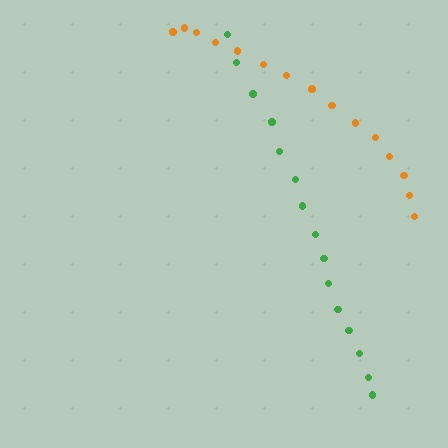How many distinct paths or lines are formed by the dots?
There are 2 distinct paths.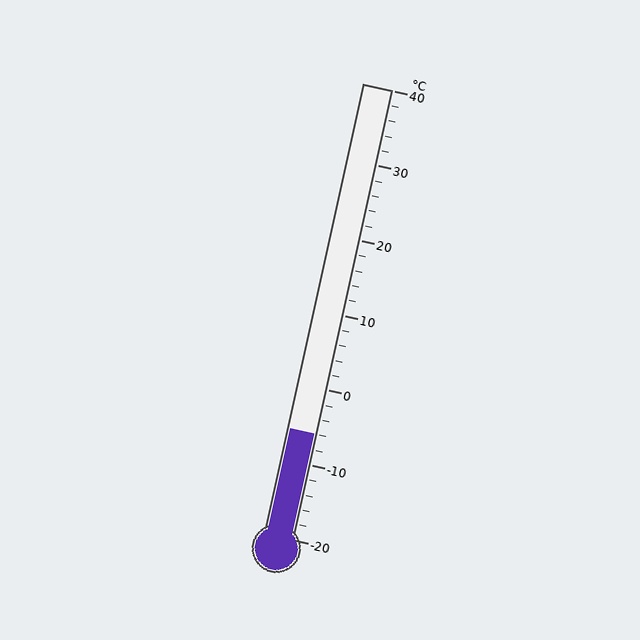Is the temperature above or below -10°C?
The temperature is above -10°C.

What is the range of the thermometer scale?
The thermometer scale ranges from -20°C to 40°C.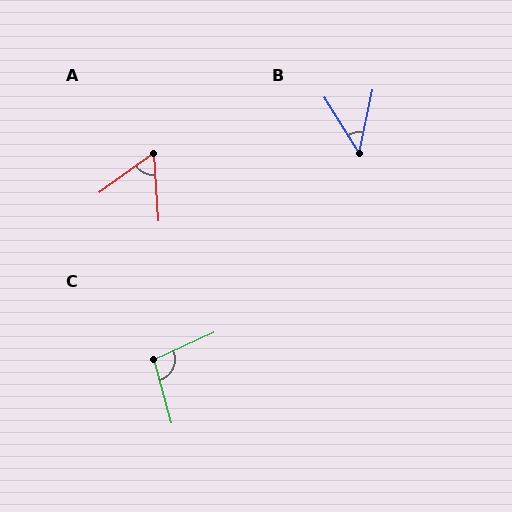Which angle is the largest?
C, at approximately 99 degrees.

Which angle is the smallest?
B, at approximately 44 degrees.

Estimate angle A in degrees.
Approximately 58 degrees.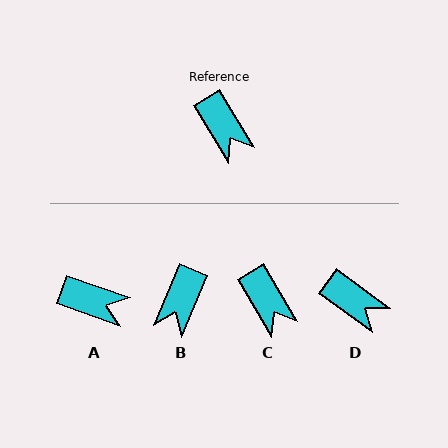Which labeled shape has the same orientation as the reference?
C.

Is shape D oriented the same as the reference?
No, it is off by about 23 degrees.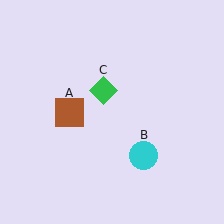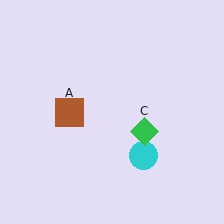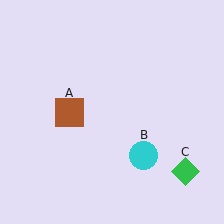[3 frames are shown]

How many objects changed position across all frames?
1 object changed position: green diamond (object C).